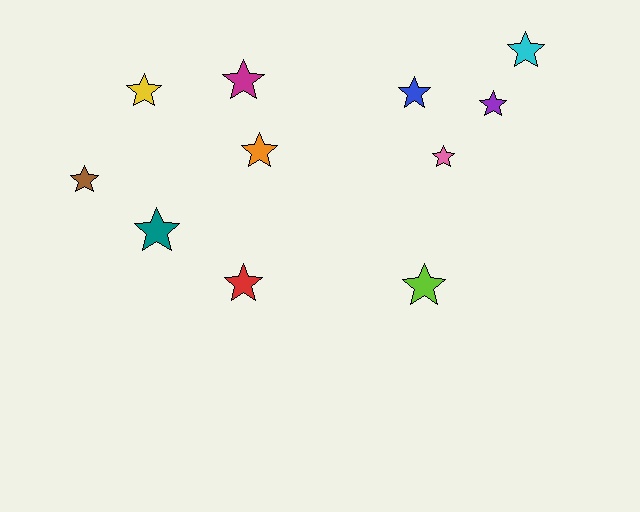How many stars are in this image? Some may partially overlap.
There are 11 stars.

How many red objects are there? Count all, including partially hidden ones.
There is 1 red object.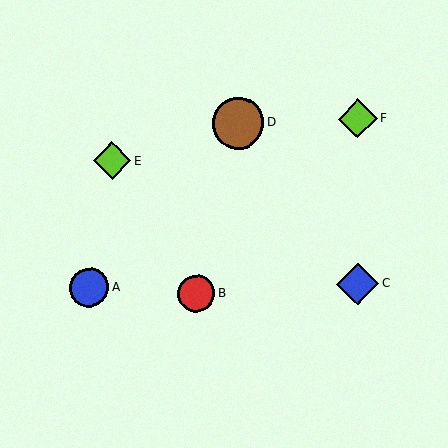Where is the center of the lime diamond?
The center of the lime diamond is at (112, 161).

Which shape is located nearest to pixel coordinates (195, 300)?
The red circle (labeled B) at (196, 293) is nearest to that location.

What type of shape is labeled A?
Shape A is a blue circle.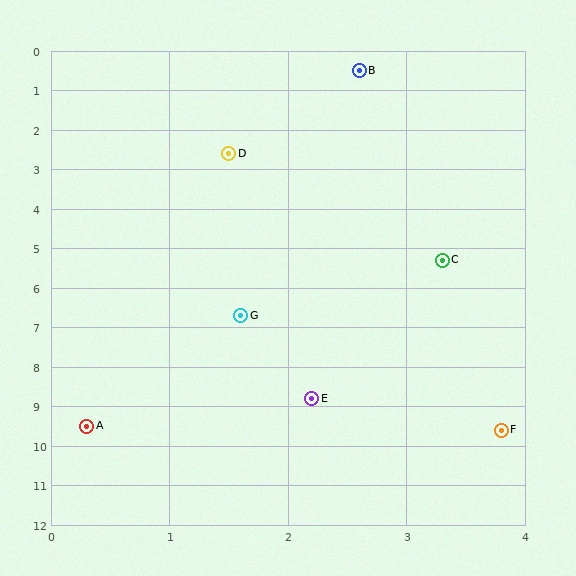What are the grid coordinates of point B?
Point B is at approximately (2.6, 0.5).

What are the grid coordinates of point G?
Point G is at approximately (1.6, 6.7).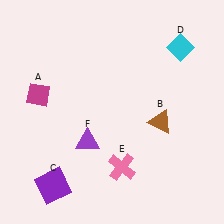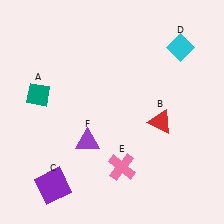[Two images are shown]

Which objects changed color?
A changed from magenta to teal. B changed from brown to red.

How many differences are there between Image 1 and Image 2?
There are 2 differences between the two images.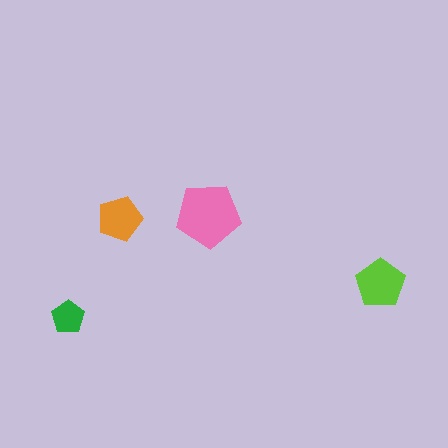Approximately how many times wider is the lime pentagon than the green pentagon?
About 1.5 times wider.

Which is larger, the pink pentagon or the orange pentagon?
The pink one.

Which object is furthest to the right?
The lime pentagon is rightmost.